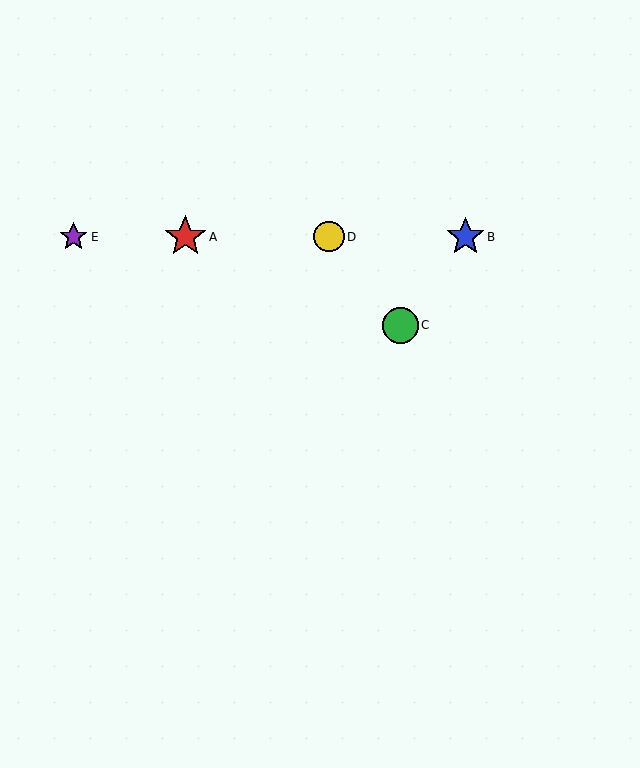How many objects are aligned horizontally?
4 objects (A, B, D, E) are aligned horizontally.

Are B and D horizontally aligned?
Yes, both are at y≈237.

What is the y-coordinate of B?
Object B is at y≈237.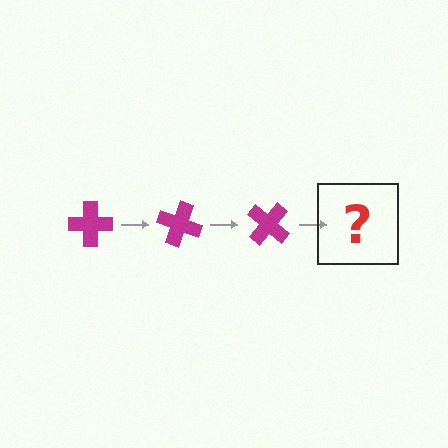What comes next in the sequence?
The next element should be a magenta cross rotated 60 degrees.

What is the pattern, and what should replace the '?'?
The pattern is that the cross rotates 20 degrees each step. The '?' should be a magenta cross rotated 60 degrees.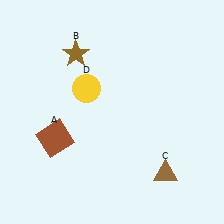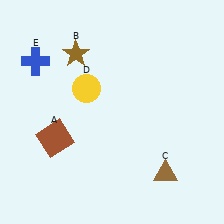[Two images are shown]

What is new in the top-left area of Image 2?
A blue cross (E) was added in the top-left area of Image 2.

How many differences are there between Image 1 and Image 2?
There is 1 difference between the two images.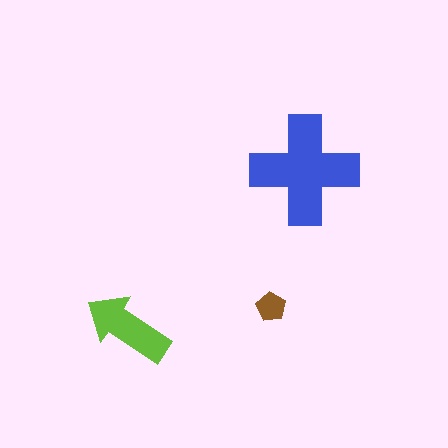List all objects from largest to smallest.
The blue cross, the lime arrow, the brown pentagon.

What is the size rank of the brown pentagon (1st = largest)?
3rd.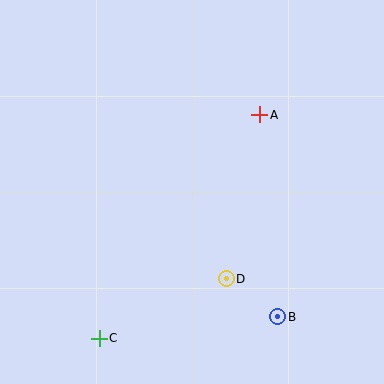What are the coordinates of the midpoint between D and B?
The midpoint between D and B is at (252, 298).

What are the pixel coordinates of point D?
Point D is at (226, 279).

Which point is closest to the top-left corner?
Point A is closest to the top-left corner.